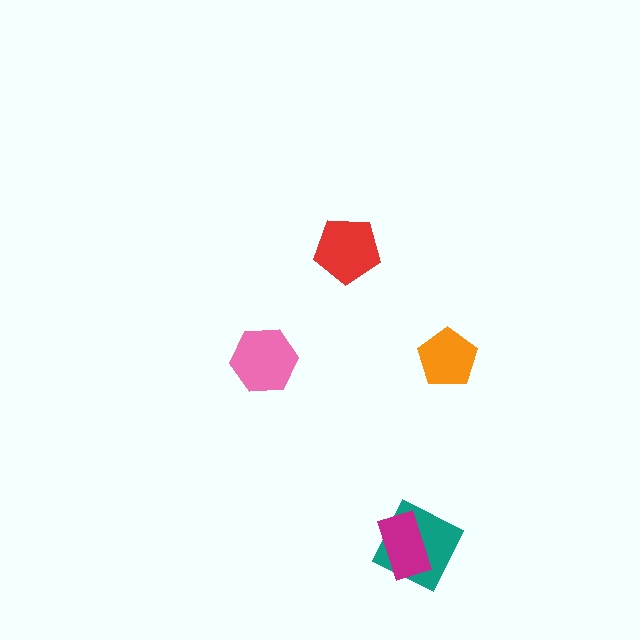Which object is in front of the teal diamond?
The magenta rectangle is in front of the teal diamond.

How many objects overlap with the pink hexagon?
0 objects overlap with the pink hexagon.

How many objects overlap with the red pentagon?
0 objects overlap with the red pentagon.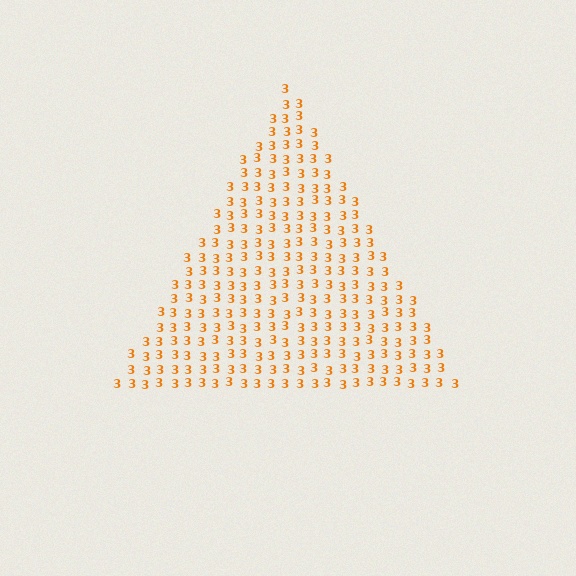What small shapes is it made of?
It is made of small digit 3's.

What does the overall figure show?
The overall figure shows a triangle.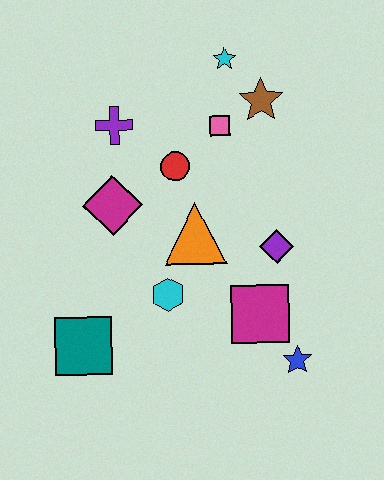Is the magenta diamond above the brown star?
No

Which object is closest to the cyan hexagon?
The orange triangle is closest to the cyan hexagon.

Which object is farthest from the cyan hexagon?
The cyan star is farthest from the cyan hexagon.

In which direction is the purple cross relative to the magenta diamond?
The purple cross is above the magenta diamond.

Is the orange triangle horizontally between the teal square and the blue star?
Yes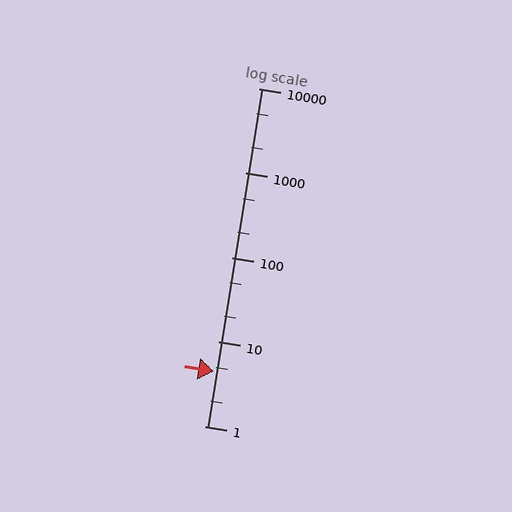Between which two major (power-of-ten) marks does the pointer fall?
The pointer is between 1 and 10.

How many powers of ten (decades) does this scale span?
The scale spans 4 decades, from 1 to 10000.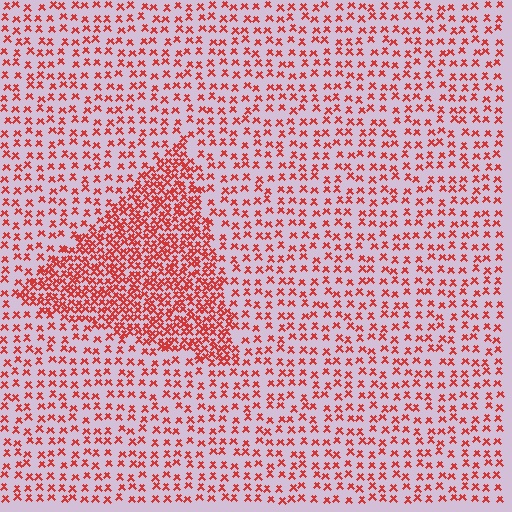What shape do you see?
I see a triangle.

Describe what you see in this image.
The image contains small red elements arranged at two different densities. A triangle-shaped region is visible where the elements are more densely packed than the surrounding area.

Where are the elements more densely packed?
The elements are more densely packed inside the triangle boundary.